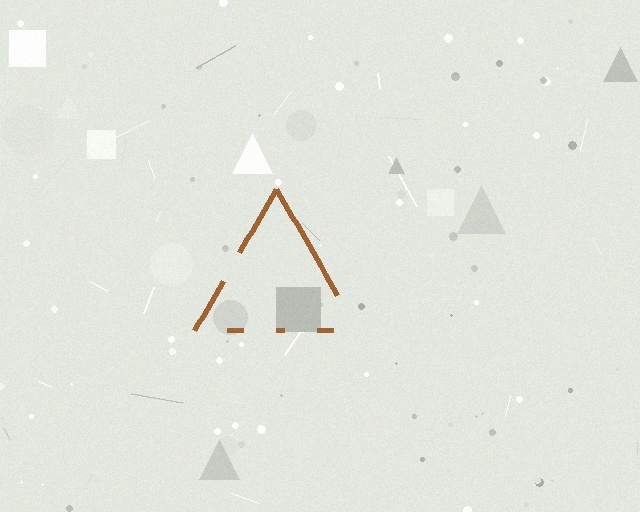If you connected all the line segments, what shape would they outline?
They would outline a triangle.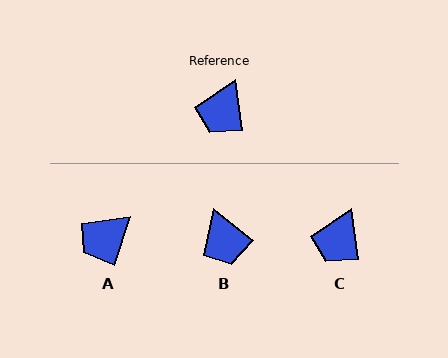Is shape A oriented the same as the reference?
No, it is off by about 25 degrees.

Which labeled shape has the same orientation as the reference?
C.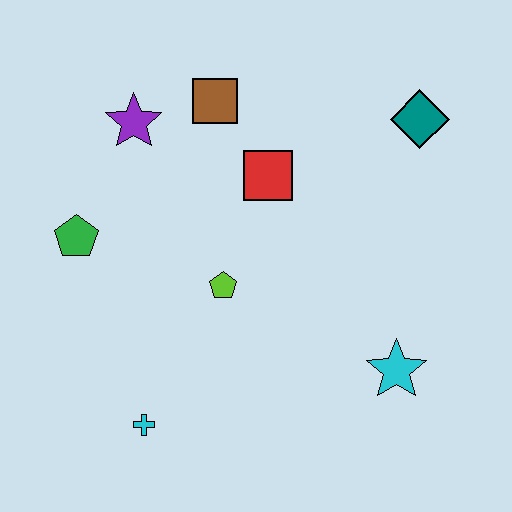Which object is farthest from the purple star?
The cyan star is farthest from the purple star.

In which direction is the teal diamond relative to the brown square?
The teal diamond is to the right of the brown square.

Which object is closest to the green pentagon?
The purple star is closest to the green pentagon.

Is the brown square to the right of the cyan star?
No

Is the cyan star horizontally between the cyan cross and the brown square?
No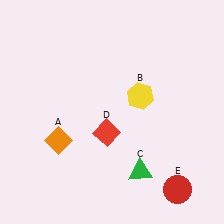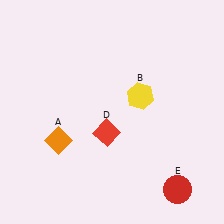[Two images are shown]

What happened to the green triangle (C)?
The green triangle (C) was removed in Image 2. It was in the bottom-right area of Image 1.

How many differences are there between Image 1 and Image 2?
There is 1 difference between the two images.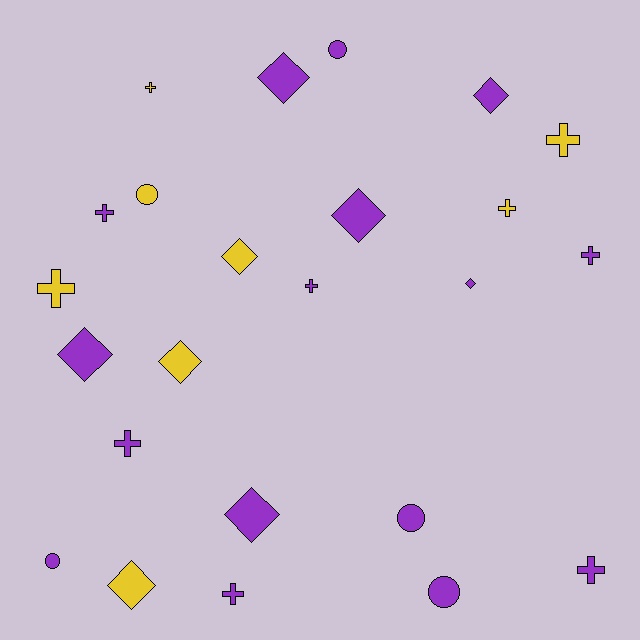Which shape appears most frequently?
Cross, with 10 objects.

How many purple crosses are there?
There are 6 purple crosses.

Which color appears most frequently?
Purple, with 16 objects.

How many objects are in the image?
There are 24 objects.